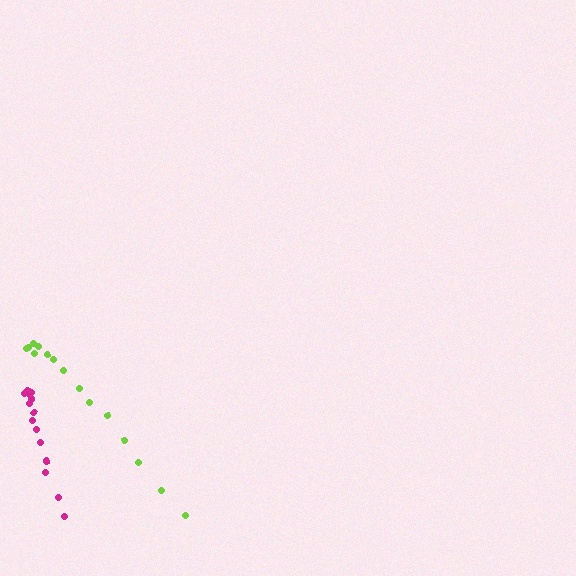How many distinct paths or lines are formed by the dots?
There are 2 distinct paths.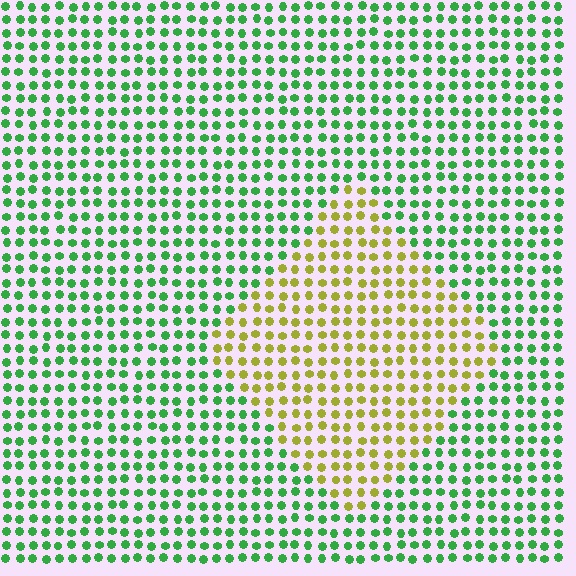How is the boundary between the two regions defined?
The boundary is defined purely by a slight shift in hue (about 62 degrees). Spacing, size, and orientation are identical on both sides.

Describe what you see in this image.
The image is filled with small green elements in a uniform arrangement. A diamond-shaped region is visible where the elements are tinted to a slightly different hue, forming a subtle color boundary.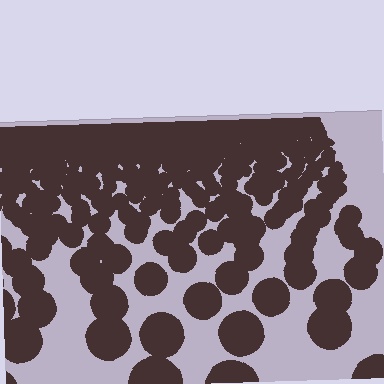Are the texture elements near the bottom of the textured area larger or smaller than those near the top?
Larger. Near the bottom, elements are closer to the viewer and appear at a bigger on-screen size.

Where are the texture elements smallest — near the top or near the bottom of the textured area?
Near the top.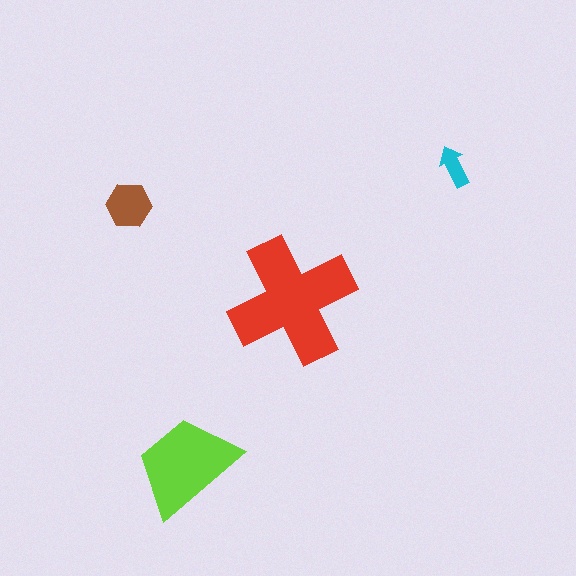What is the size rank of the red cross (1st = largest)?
1st.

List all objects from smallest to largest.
The cyan arrow, the brown hexagon, the lime trapezoid, the red cross.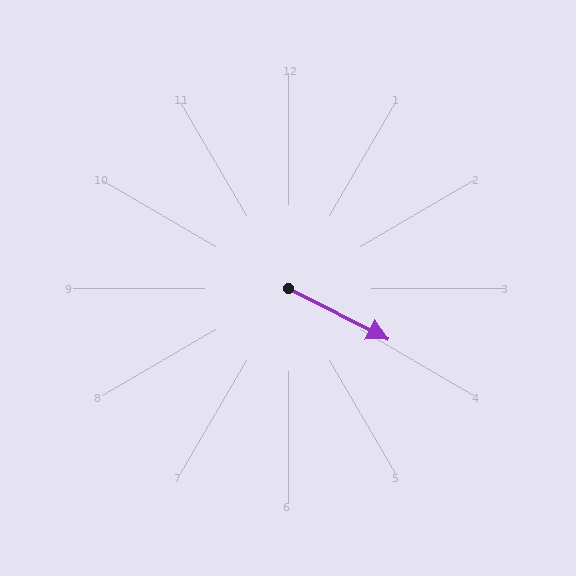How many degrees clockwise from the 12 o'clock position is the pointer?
Approximately 117 degrees.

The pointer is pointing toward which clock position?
Roughly 4 o'clock.